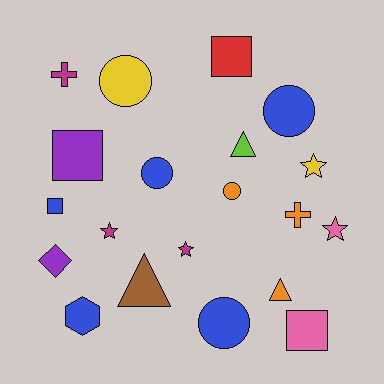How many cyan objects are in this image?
There are no cyan objects.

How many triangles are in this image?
There are 3 triangles.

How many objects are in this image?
There are 20 objects.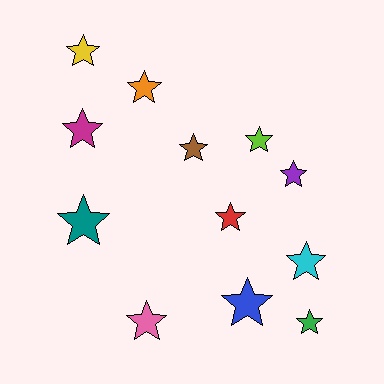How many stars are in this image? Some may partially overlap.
There are 12 stars.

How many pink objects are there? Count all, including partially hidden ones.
There is 1 pink object.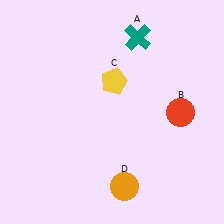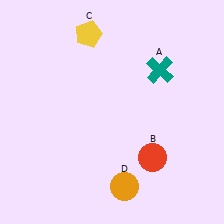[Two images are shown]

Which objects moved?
The objects that moved are: the teal cross (A), the red circle (B), the yellow pentagon (C).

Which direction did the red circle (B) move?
The red circle (B) moved down.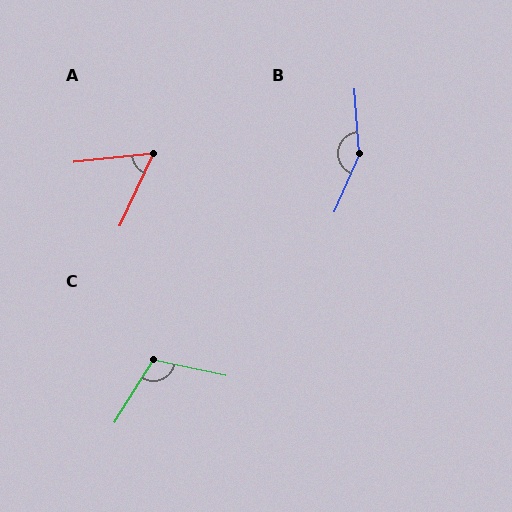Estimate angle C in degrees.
Approximately 110 degrees.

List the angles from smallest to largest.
A (58°), C (110°), B (153°).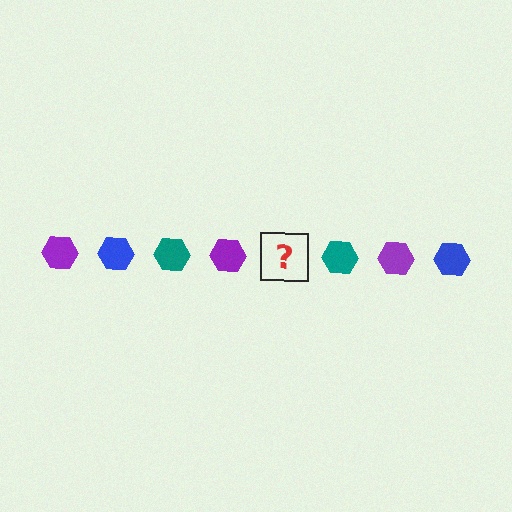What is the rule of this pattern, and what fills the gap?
The rule is that the pattern cycles through purple, blue, teal hexagons. The gap should be filled with a blue hexagon.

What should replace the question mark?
The question mark should be replaced with a blue hexagon.